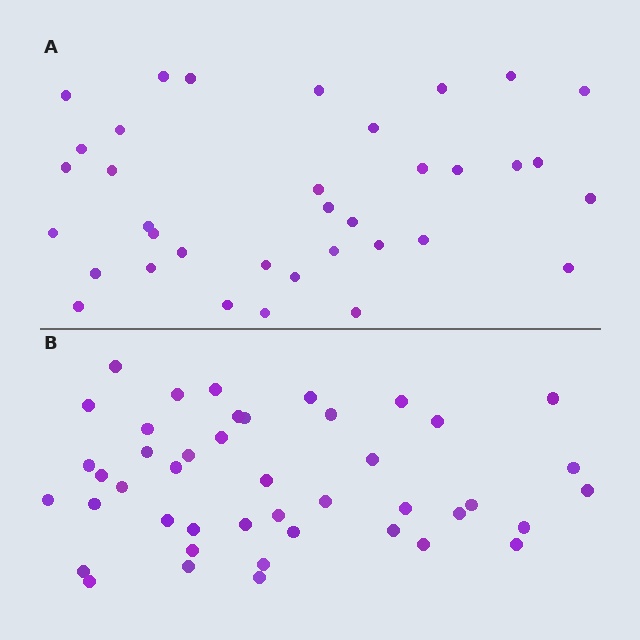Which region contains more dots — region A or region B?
Region B (the bottom region) has more dots.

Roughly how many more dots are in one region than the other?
Region B has roughly 8 or so more dots than region A.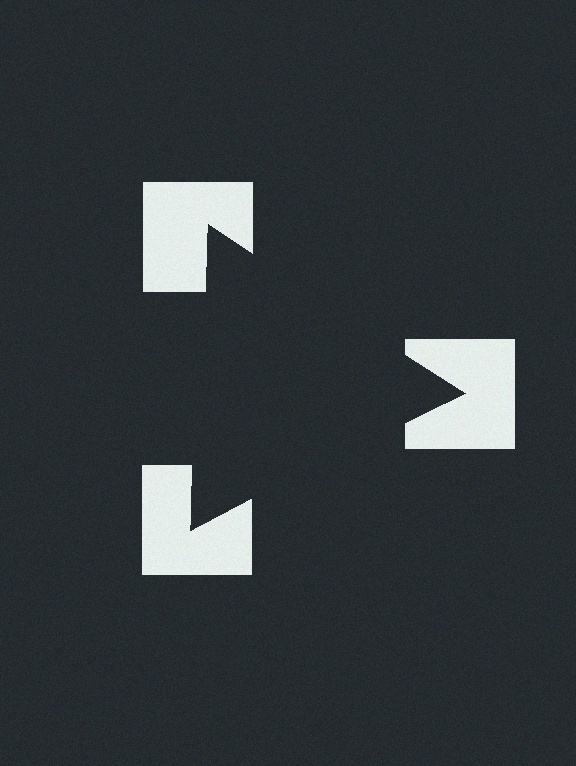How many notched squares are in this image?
There are 3 — one at each vertex of the illusory triangle.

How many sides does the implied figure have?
3 sides.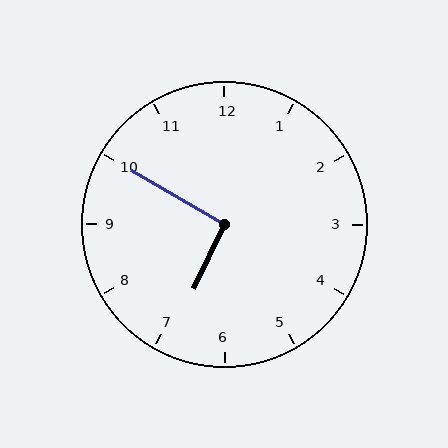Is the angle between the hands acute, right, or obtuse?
It is right.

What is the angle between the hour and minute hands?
Approximately 95 degrees.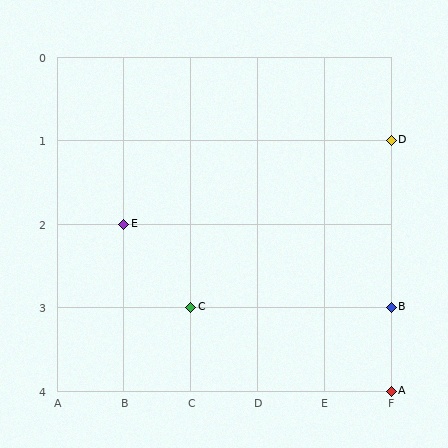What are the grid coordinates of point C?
Point C is at grid coordinates (C, 3).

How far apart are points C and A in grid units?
Points C and A are 3 columns and 1 row apart (about 3.2 grid units diagonally).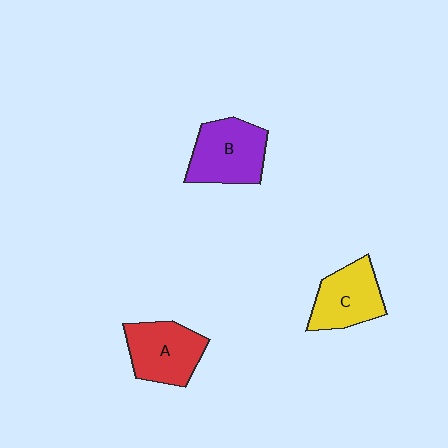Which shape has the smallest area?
Shape C (yellow).